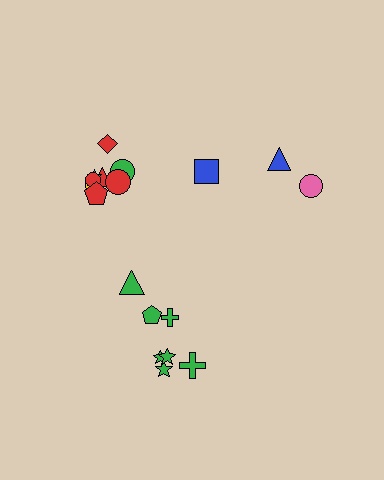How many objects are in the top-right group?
There are 3 objects.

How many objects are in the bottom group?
There are 7 objects.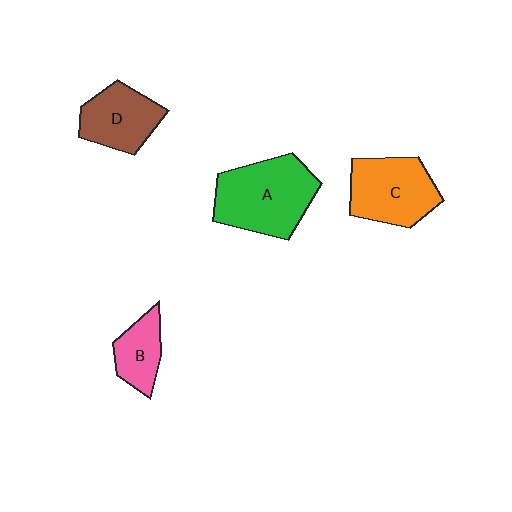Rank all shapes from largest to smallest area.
From largest to smallest: A (green), C (orange), D (brown), B (pink).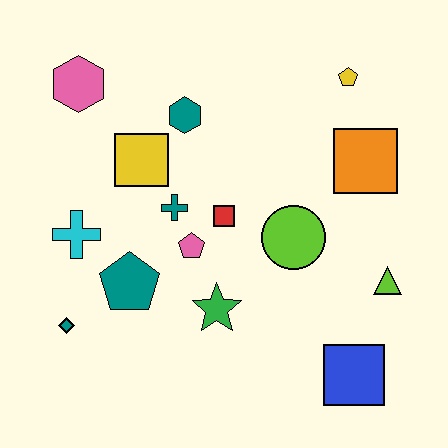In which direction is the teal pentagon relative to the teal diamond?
The teal pentagon is to the right of the teal diamond.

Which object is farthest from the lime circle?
The pink hexagon is farthest from the lime circle.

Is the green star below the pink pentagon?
Yes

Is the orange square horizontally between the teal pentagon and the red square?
No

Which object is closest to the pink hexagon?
The yellow square is closest to the pink hexagon.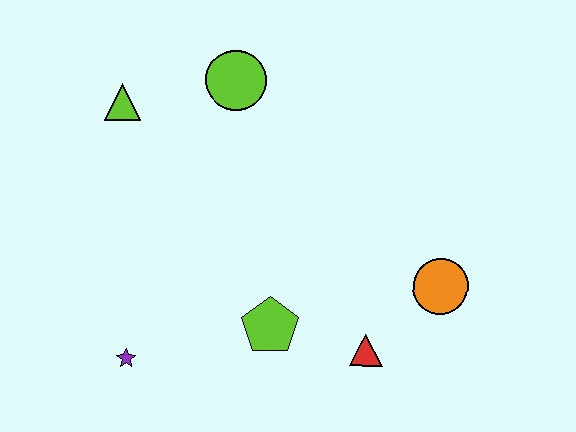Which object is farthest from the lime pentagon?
The lime triangle is farthest from the lime pentagon.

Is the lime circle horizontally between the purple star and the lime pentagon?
Yes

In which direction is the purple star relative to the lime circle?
The purple star is below the lime circle.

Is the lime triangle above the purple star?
Yes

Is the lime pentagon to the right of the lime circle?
Yes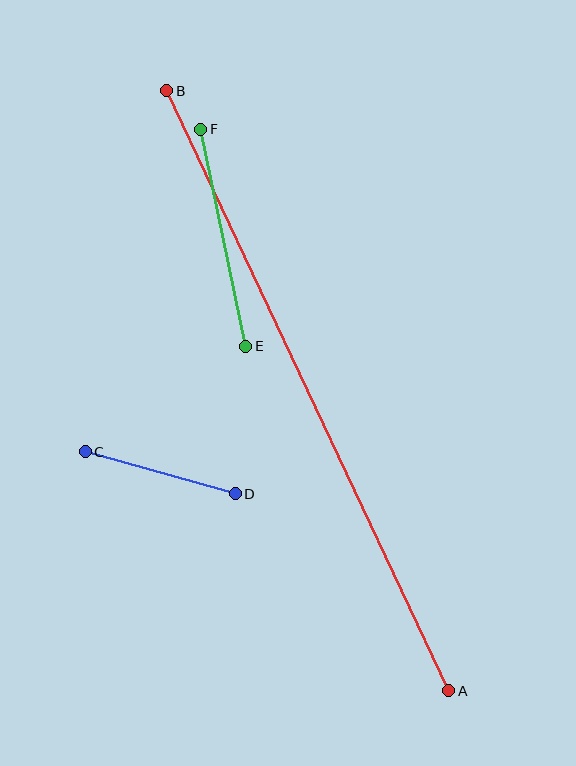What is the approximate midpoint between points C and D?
The midpoint is at approximately (160, 473) pixels.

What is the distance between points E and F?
The distance is approximately 222 pixels.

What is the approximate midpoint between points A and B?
The midpoint is at approximately (308, 391) pixels.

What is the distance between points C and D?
The distance is approximately 156 pixels.